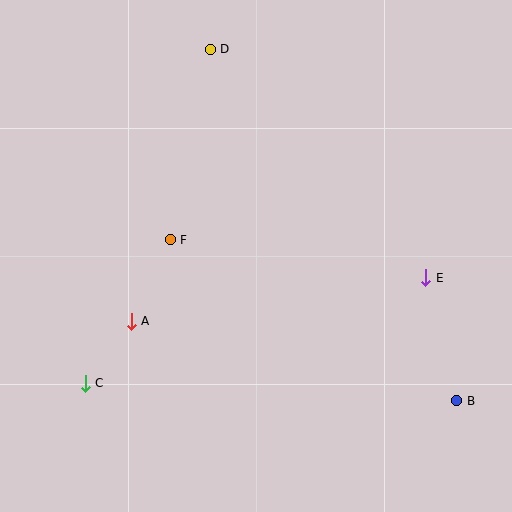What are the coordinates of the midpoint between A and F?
The midpoint between A and F is at (151, 281).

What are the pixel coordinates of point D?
Point D is at (210, 49).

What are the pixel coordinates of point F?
Point F is at (170, 240).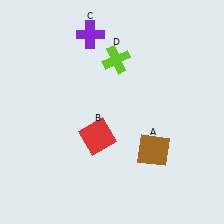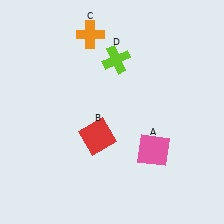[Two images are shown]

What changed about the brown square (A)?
In Image 1, A is brown. In Image 2, it changed to pink.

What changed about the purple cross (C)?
In Image 1, C is purple. In Image 2, it changed to orange.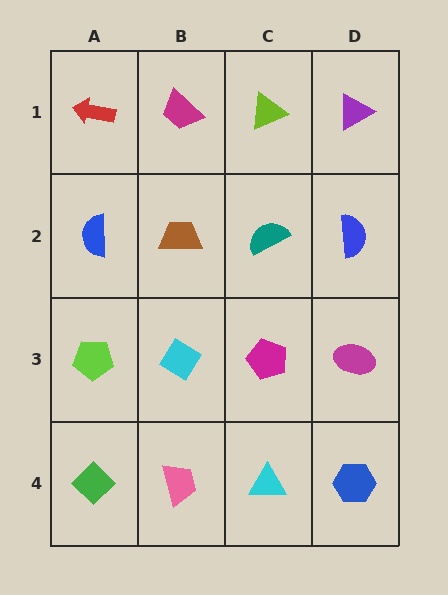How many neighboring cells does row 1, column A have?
2.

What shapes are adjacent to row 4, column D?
A magenta ellipse (row 3, column D), a cyan triangle (row 4, column C).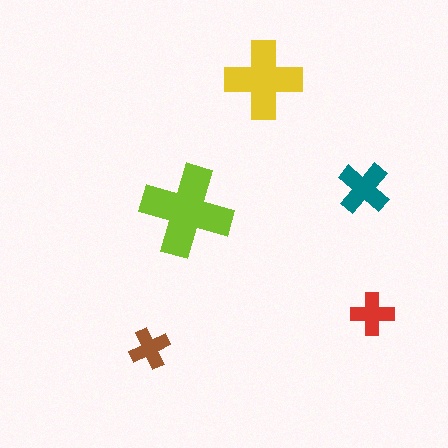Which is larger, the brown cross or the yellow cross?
The yellow one.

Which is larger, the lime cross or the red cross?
The lime one.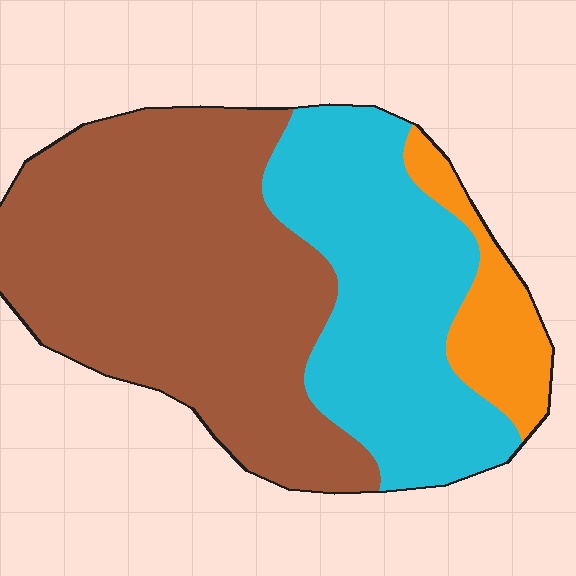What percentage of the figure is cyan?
Cyan covers around 35% of the figure.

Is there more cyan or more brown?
Brown.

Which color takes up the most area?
Brown, at roughly 55%.